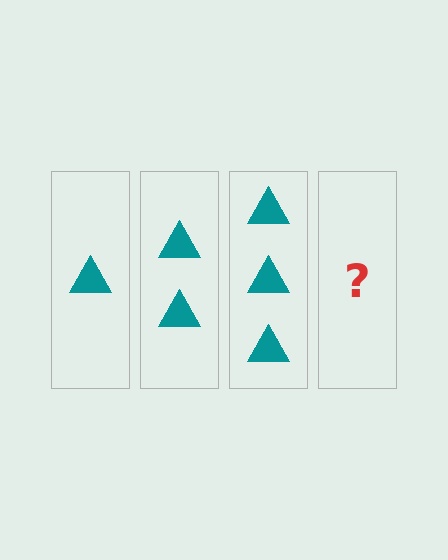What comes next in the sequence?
The next element should be 4 triangles.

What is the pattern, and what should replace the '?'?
The pattern is that each step adds one more triangle. The '?' should be 4 triangles.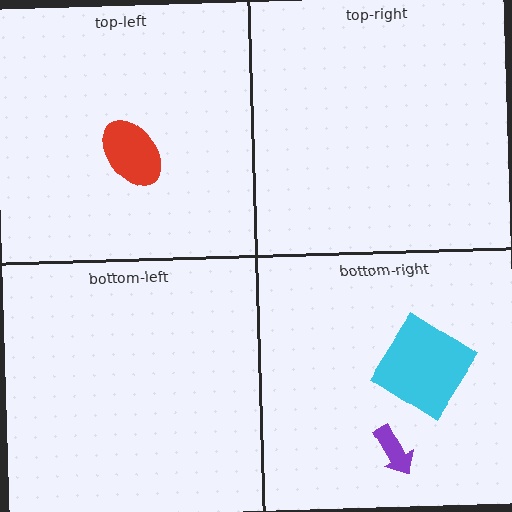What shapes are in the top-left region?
The red ellipse.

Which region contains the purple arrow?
The bottom-right region.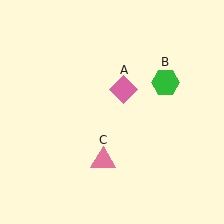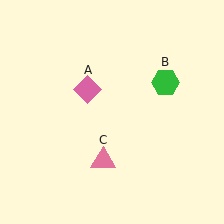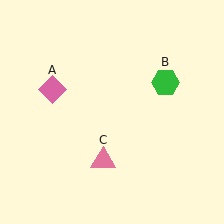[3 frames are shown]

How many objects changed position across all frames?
1 object changed position: pink diamond (object A).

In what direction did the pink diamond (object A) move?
The pink diamond (object A) moved left.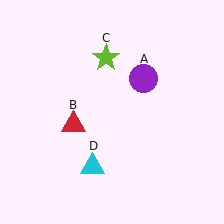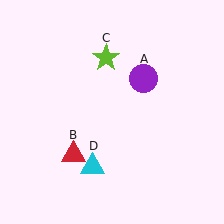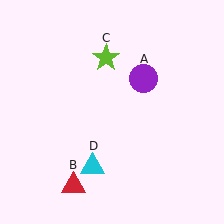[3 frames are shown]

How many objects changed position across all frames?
1 object changed position: red triangle (object B).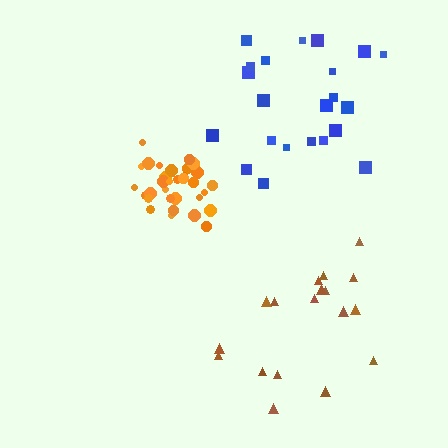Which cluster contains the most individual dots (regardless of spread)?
Orange (34).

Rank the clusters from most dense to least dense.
orange, brown, blue.